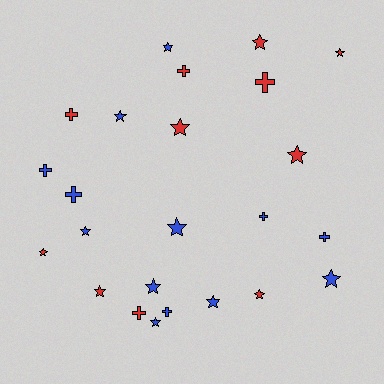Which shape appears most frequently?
Star, with 15 objects.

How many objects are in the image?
There are 24 objects.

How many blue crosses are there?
There are 5 blue crosses.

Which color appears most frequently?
Blue, with 13 objects.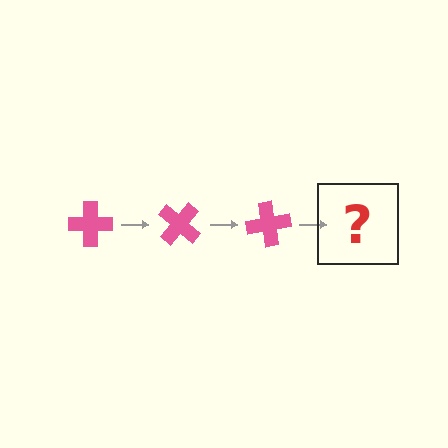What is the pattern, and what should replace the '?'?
The pattern is that the cross rotates 40 degrees each step. The '?' should be a pink cross rotated 120 degrees.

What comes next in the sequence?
The next element should be a pink cross rotated 120 degrees.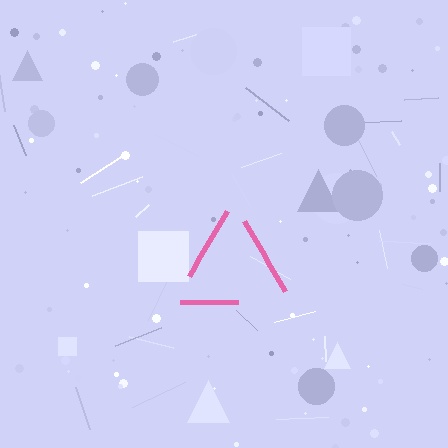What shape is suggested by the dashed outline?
The dashed outline suggests a triangle.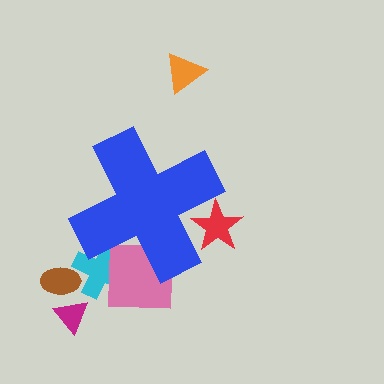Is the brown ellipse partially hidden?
No, the brown ellipse is fully visible.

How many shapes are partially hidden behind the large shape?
3 shapes are partially hidden.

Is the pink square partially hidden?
Yes, the pink square is partially hidden behind the blue cross.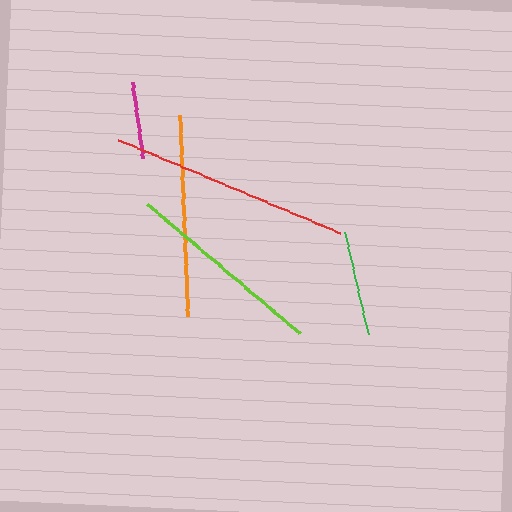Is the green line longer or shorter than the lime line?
The lime line is longer than the green line.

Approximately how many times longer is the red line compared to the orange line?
The red line is approximately 1.2 times the length of the orange line.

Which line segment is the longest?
The red line is the longest at approximately 241 pixels.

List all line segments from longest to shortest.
From longest to shortest: red, orange, lime, green, magenta.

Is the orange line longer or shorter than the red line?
The red line is longer than the orange line.